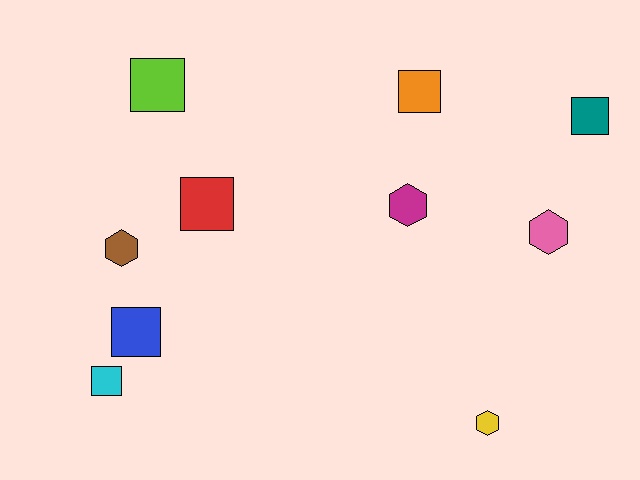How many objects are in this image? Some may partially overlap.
There are 10 objects.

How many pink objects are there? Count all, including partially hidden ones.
There is 1 pink object.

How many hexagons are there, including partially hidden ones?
There are 4 hexagons.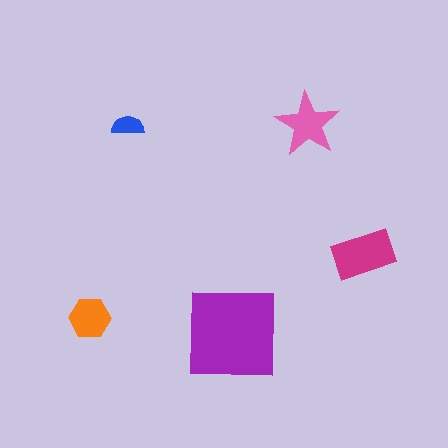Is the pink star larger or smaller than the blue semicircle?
Larger.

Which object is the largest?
The purple square.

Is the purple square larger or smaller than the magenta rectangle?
Larger.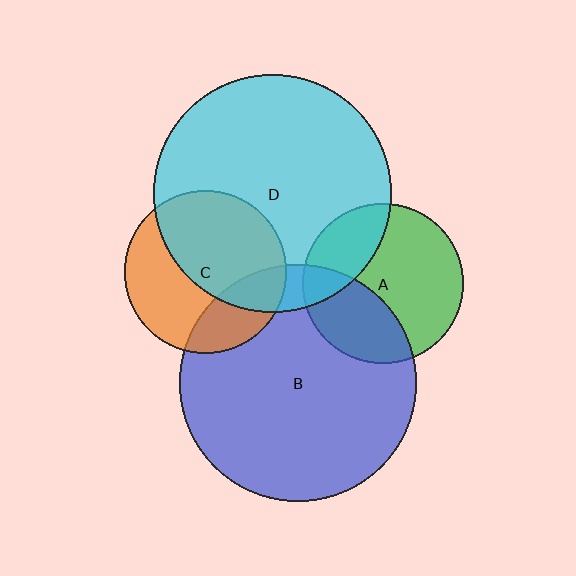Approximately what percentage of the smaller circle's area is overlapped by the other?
Approximately 25%.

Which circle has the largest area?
Circle D (cyan).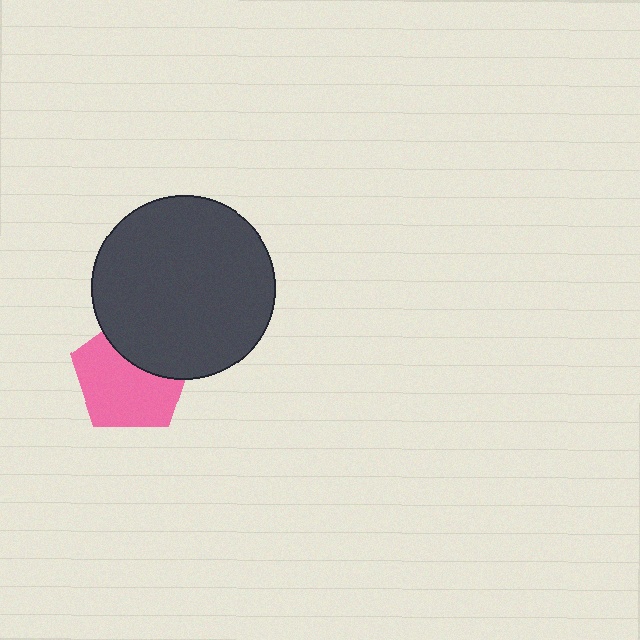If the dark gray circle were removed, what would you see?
You would see the complete pink pentagon.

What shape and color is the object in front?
The object in front is a dark gray circle.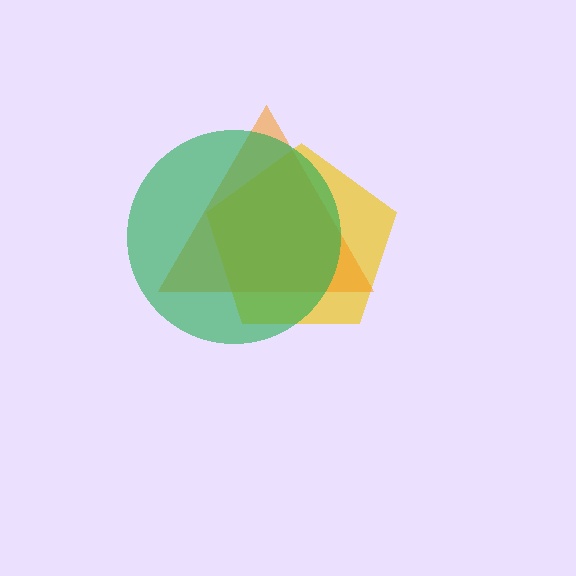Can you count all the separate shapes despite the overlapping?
Yes, there are 3 separate shapes.